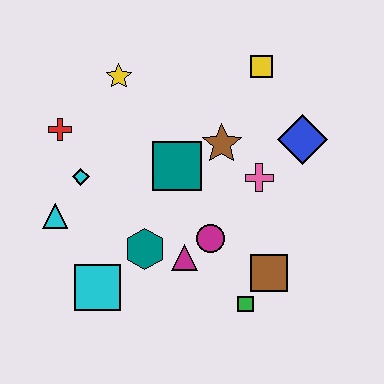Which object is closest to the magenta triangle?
The magenta circle is closest to the magenta triangle.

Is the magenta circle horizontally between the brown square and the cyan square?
Yes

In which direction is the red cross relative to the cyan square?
The red cross is above the cyan square.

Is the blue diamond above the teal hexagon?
Yes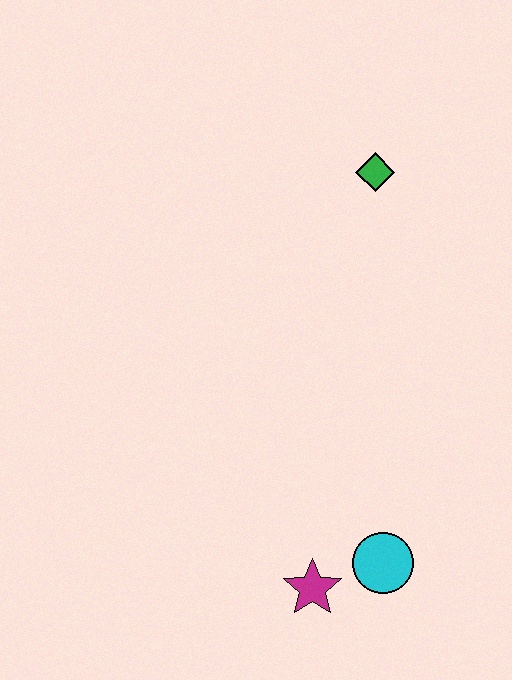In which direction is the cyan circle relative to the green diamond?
The cyan circle is below the green diamond.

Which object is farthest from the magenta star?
The green diamond is farthest from the magenta star.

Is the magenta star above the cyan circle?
No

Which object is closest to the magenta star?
The cyan circle is closest to the magenta star.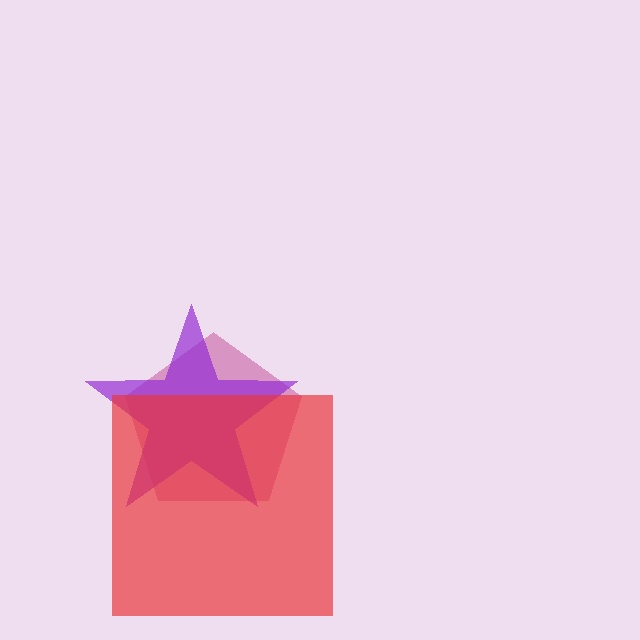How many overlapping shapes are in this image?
There are 3 overlapping shapes in the image.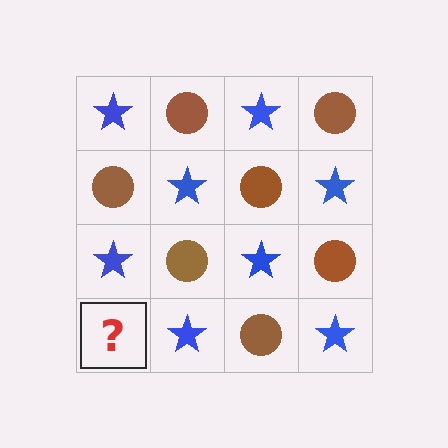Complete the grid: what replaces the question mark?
The question mark should be replaced with a brown circle.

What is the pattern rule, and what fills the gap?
The rule is that it alternates blue star and brown circle in a checkerboard pattern. The gap should be filled with a brown circle.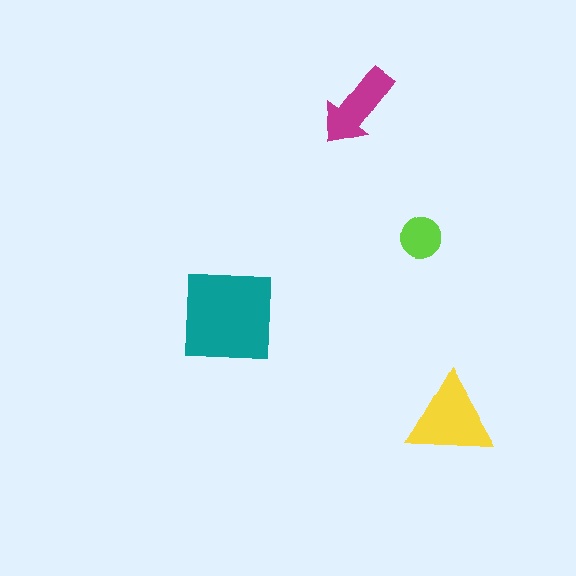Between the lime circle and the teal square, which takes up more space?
The teal square.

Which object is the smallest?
The lime circle.